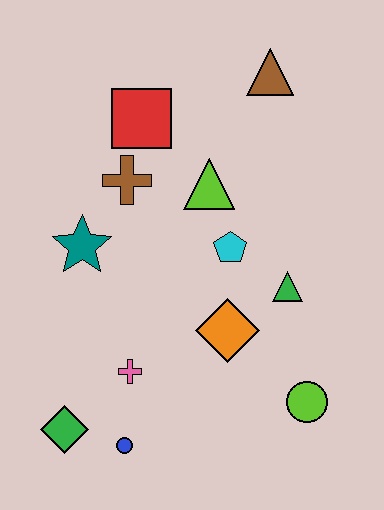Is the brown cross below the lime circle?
No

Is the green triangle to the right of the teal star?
Yes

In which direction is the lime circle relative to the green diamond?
The lime circle is to the right of the green diamond.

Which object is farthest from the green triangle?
The green diamond is farthest from the green triangle.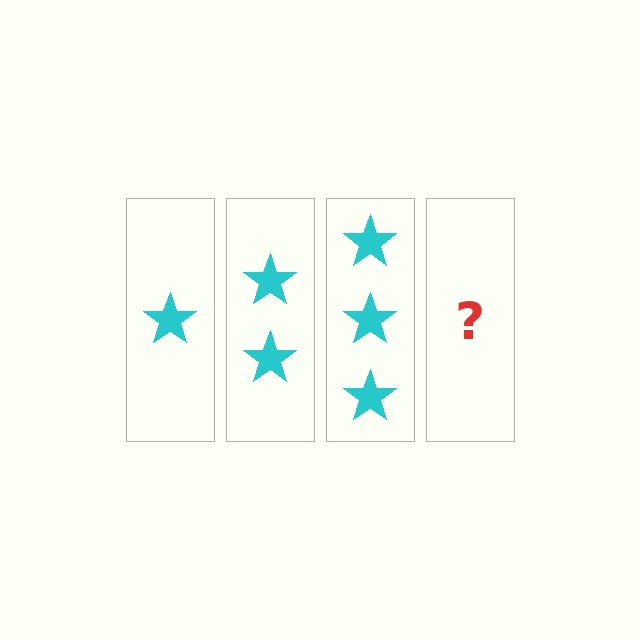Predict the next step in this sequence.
The next step is 4 stars.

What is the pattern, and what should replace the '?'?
The pattern is that each step adds one more star. The '?' should be 4 stars.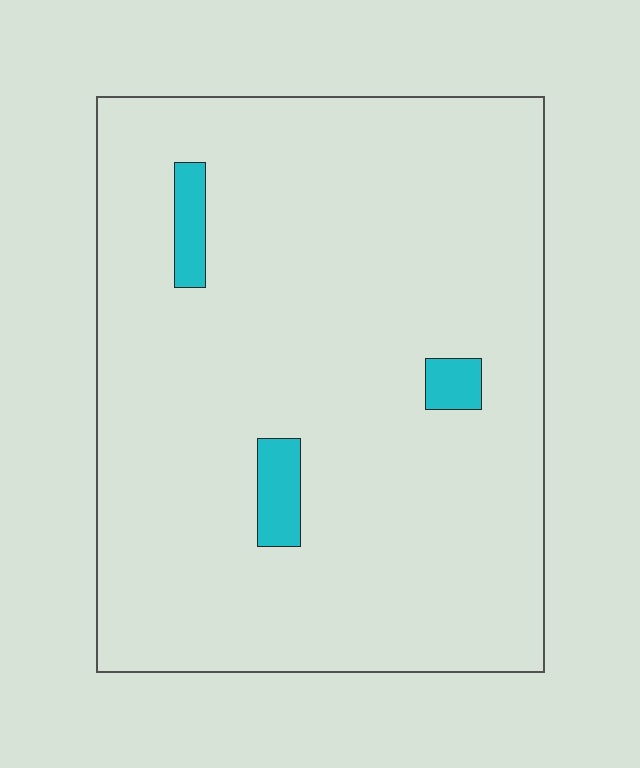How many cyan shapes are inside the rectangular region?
3.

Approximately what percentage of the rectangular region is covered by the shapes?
Approximately 5%.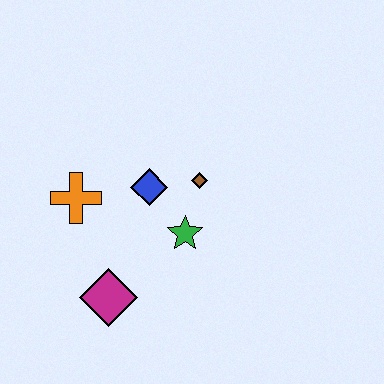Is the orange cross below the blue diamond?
Yes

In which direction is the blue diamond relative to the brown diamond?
The blue diamond is to the left of the brown diamond.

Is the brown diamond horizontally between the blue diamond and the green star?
No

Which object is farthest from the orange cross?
The brown diamond is farthest from the orange cross.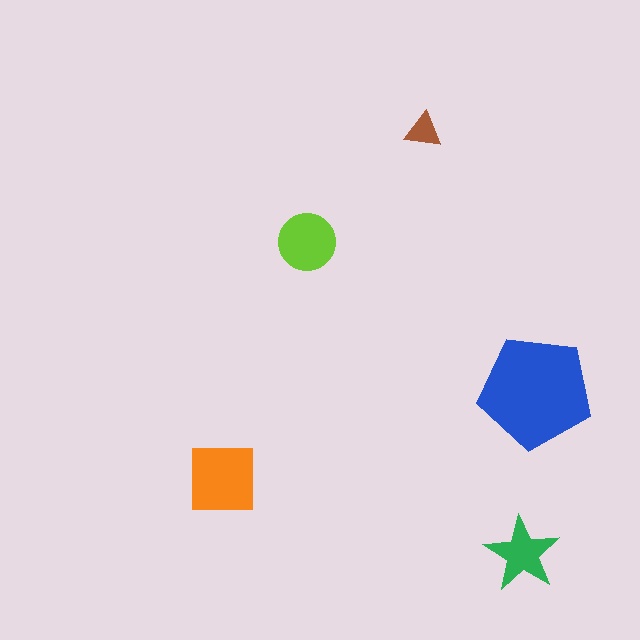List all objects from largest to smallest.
The blue pentagon, the orange square, the lime circle, the green star, the brown triangle.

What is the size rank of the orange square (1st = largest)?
2nd.